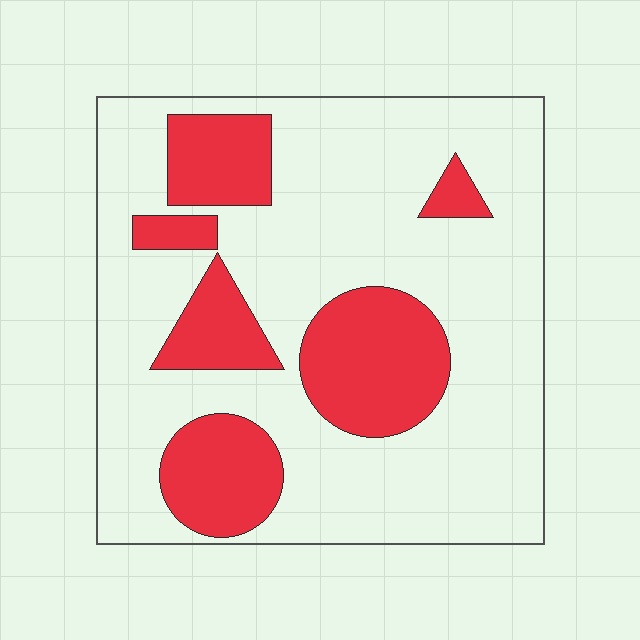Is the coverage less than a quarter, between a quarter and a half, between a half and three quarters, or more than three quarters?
Between a quarter and a half.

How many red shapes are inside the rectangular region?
6.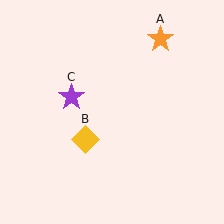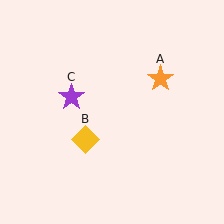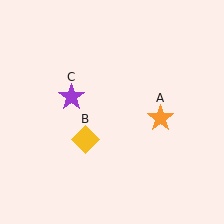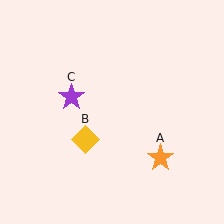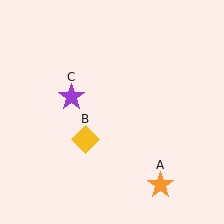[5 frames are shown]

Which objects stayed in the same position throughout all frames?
Yellow diamond (object B) and purple star (object C) remained stationary.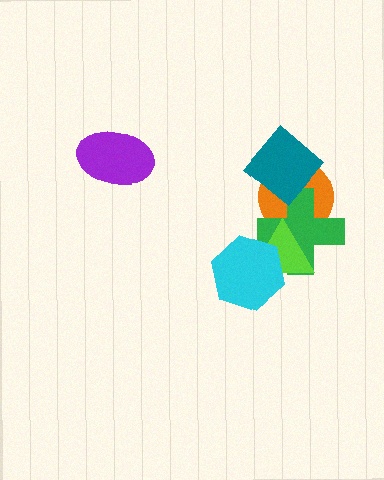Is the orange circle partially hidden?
Yes, it is partially covered by another shape.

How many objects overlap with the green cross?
3 objects overlap with the green cross.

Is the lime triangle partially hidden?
Yes, it is partially covered by another shape.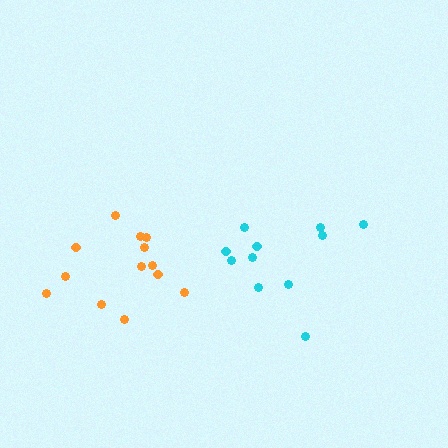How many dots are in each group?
Group 1: 11 dots, Group 2: 13 dots (24 total).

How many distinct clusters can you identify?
There are 2 distinct clusters.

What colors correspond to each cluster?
The clusters are colored: cyan, orange.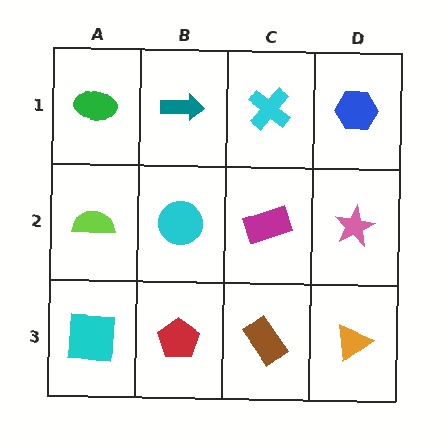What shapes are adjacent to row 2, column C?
A cyan cross (row 1, column C), a brown rectangle (row 3, column C), a cyan circle (row 2, column B), a pink star (row 2, column D).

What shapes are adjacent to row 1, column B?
A cyan circle (row 2, column B), a green ellipse (row 1, column A), a cyan cross (row 1, column C).